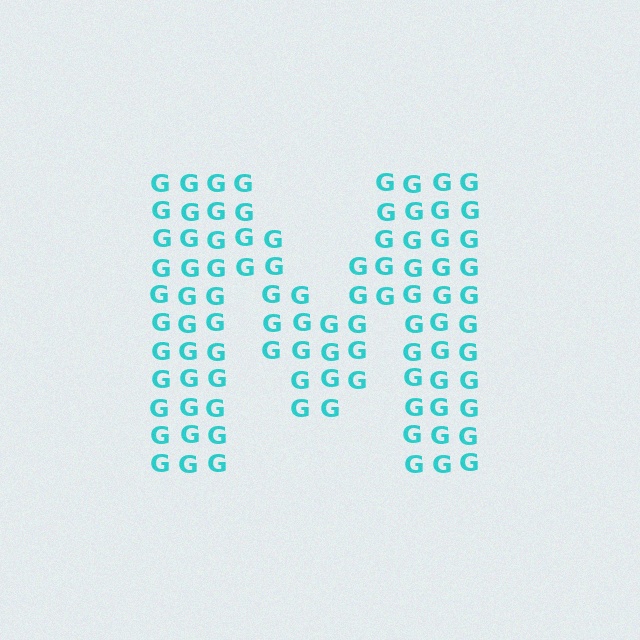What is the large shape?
The large shape is the letter M.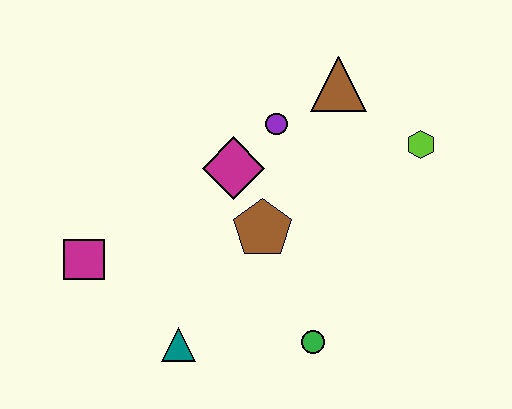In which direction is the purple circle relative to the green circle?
The purple circle is above the green circle.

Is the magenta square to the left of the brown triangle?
Yes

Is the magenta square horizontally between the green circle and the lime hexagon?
No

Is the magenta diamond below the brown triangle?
Yes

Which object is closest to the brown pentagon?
The magenta diamond is closest to the brown pentagon.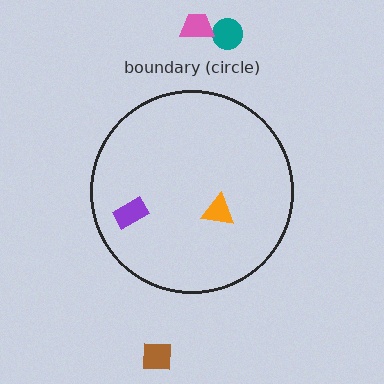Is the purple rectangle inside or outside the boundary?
Inside.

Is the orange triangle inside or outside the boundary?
Inside.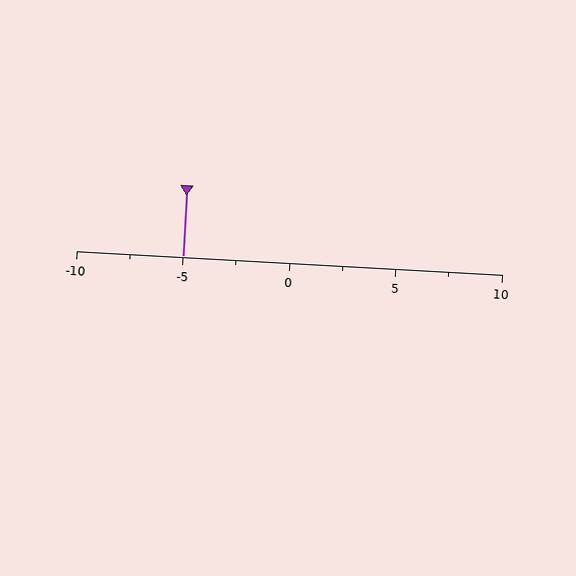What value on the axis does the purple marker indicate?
The marker indicates approximately -5.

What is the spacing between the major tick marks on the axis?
The major ticks are spaced 5 apart.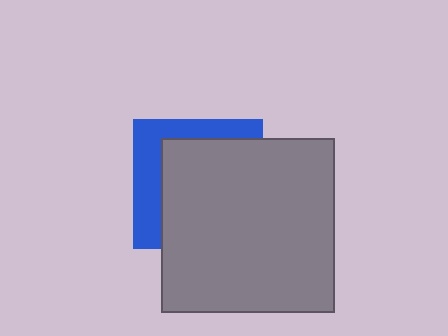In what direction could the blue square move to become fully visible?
The blue square could move toward the upper-left. That would shift it out from behind the gray square entirely.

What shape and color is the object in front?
The object in front is a gray square.